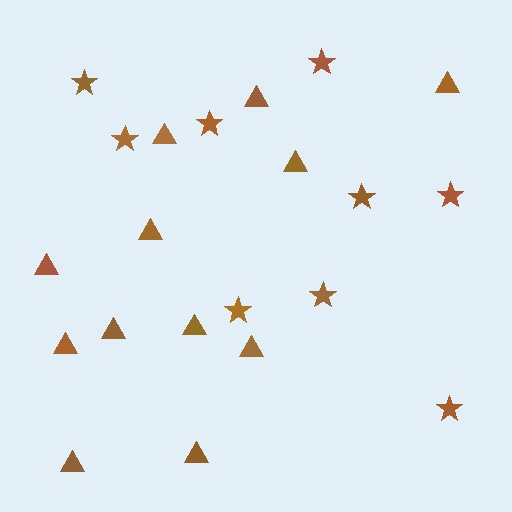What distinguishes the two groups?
There are 2 groups: one group of triangles (12) and one group of stars (9).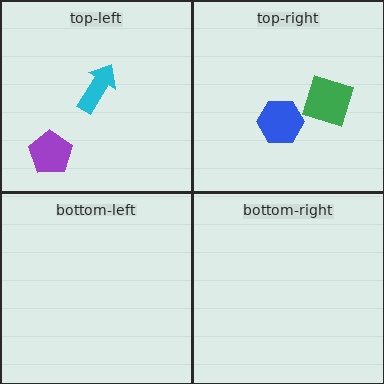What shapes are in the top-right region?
The blue hexagon, the green square.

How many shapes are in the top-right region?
2.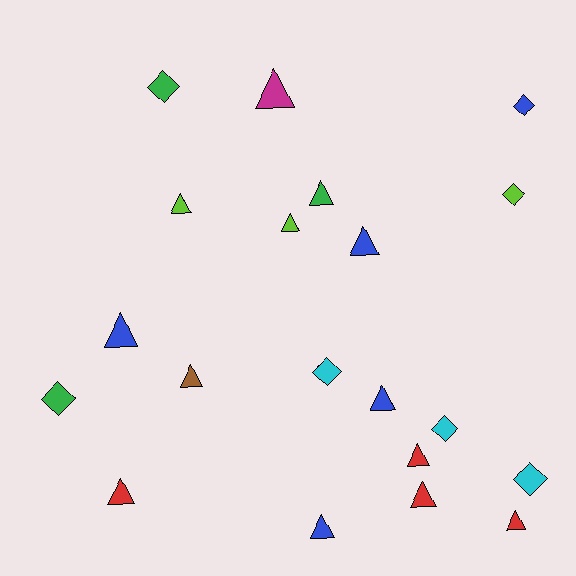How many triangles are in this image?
There are 13 triangles.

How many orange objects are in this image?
There are no orange objects.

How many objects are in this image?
There are 20 objects.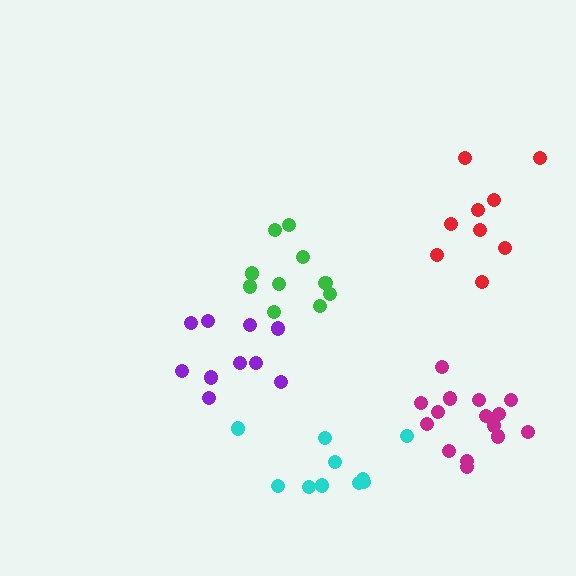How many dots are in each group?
Group 1: 10 dots, Group 2: 10 dots, Group 3: 10 dots, Group 4: 9 dots, Group 5: 15 dots (54 total).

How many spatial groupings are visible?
There are 5 spatial groupings.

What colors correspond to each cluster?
The clusters are colored: purple, cyan, green, red, magenta.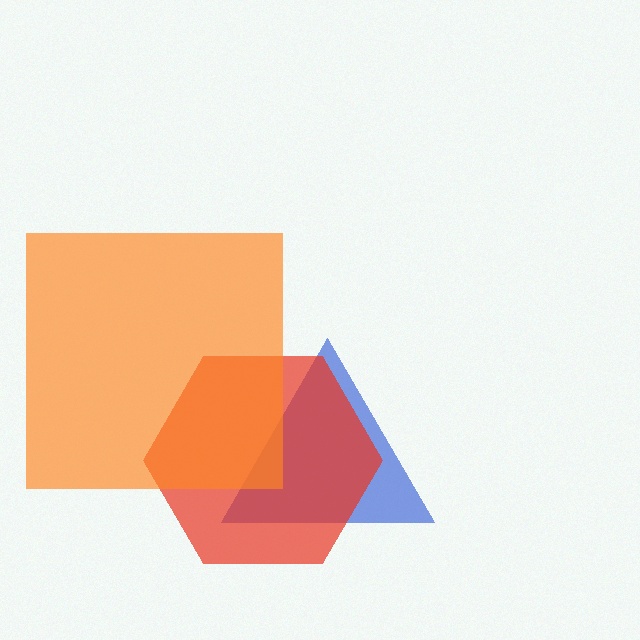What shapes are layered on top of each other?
The layered shapes are: a blue triangle, a red hexagon, an orange square.